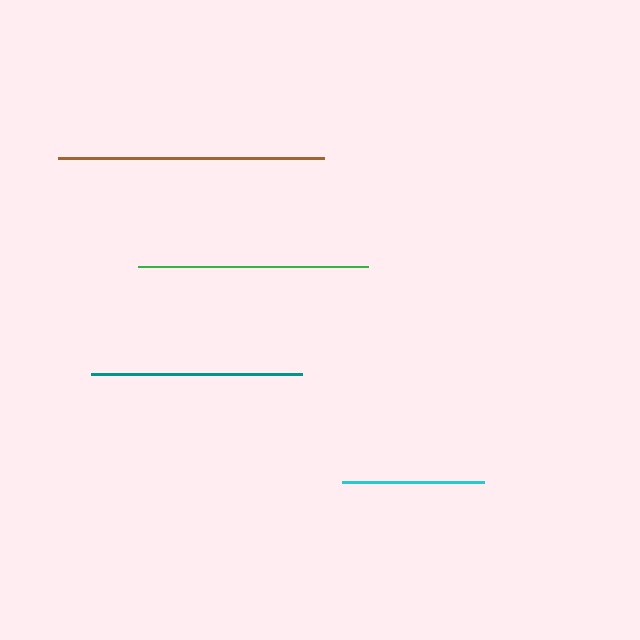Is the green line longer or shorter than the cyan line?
The green line is longer than the cyan line.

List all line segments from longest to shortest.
From longest to shortest: brown, green, teal, cyan.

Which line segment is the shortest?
The cyan line is the shortest at approximately 142 pixels.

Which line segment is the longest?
The brown line is the longest at approximately 266 pixels.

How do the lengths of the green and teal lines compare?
The green and teal lines are approximately the same length.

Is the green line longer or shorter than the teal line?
The green line is longer than the teal line.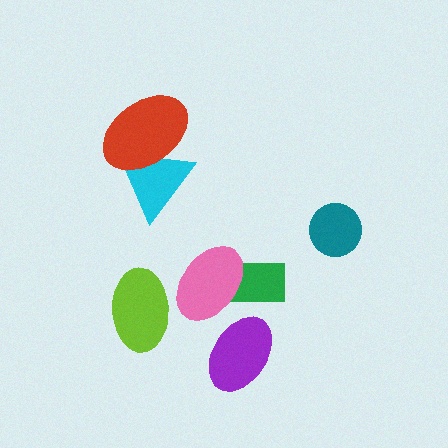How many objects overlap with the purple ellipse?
0 objects overlap with the purple ellipse.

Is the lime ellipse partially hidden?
Yes, it is partially covered by another shape.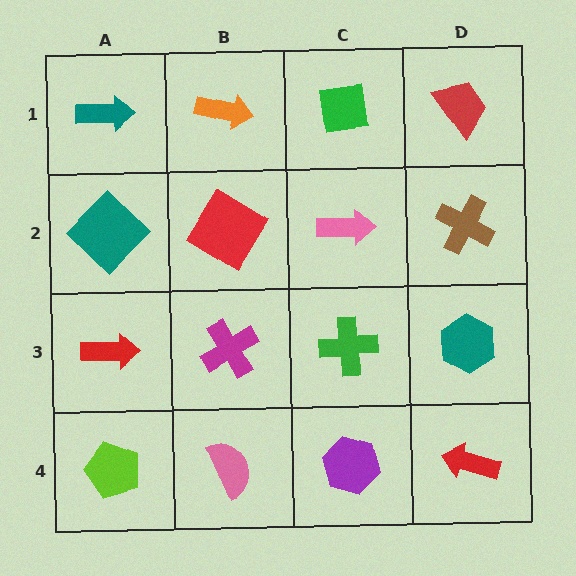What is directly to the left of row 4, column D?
A purple hexagon.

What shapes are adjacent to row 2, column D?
A red trapezoid (row 1, column D), a teal hexagon (row 3, column D), a pink arrow (row 2, column C).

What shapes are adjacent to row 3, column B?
A red diamond (row 2, column B), a pink semicircle (row 4, column B), a red arrow (row 3, column A), a green cross (row 3, column C).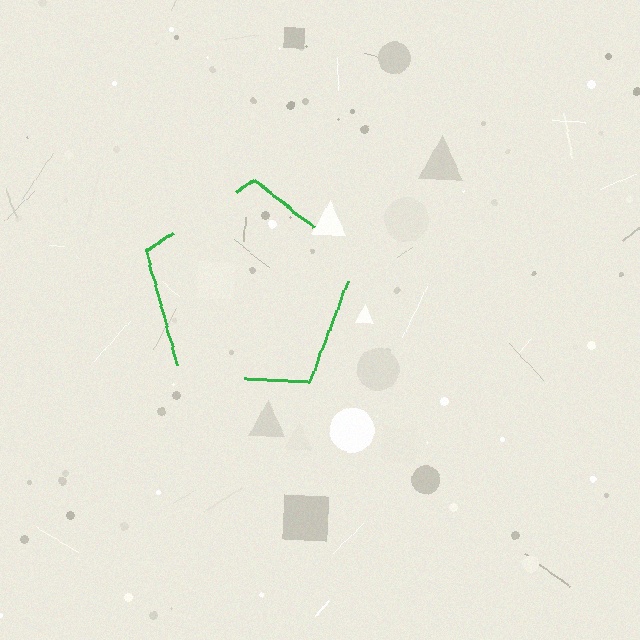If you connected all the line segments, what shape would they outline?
They would outline a pentagon.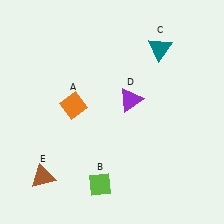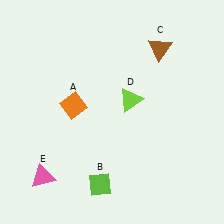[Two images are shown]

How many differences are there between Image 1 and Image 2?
There are 3 differences between the two images.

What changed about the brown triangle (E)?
In Image 1, E is brown. In Image 2, it changed to pink.